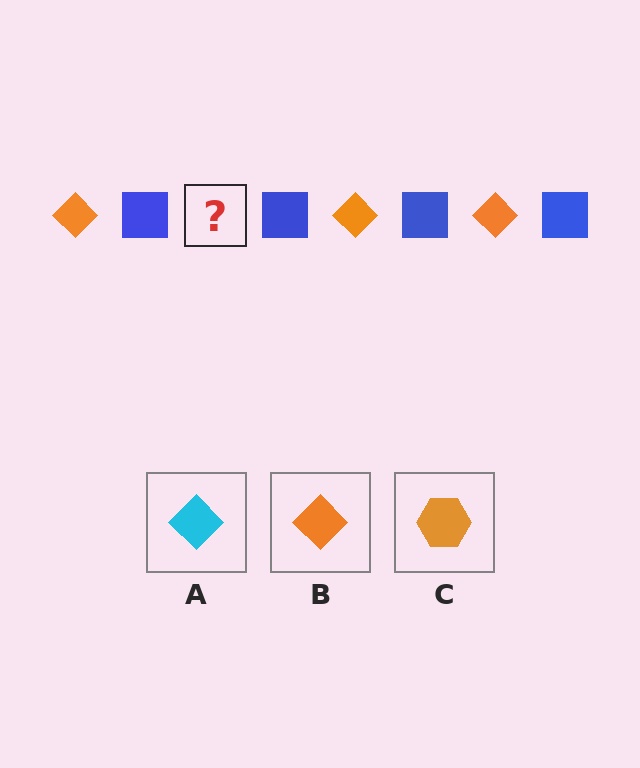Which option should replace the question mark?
Option B.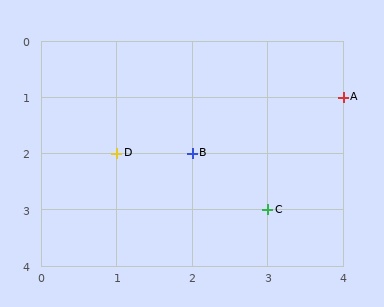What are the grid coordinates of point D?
Point D is at grid coordinates (1, 2).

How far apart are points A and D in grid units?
Points A and D are 3 columns and 1 row apart (about 3.2 grid units diagonally).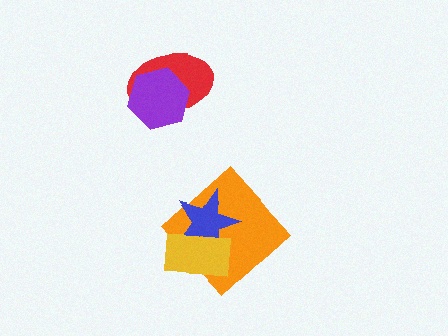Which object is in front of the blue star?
The yellow rectangle is in front of the blue star.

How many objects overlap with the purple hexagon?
1 object overlaps with the purple hexagon.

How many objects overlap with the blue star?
2 objects overlap with the blue star.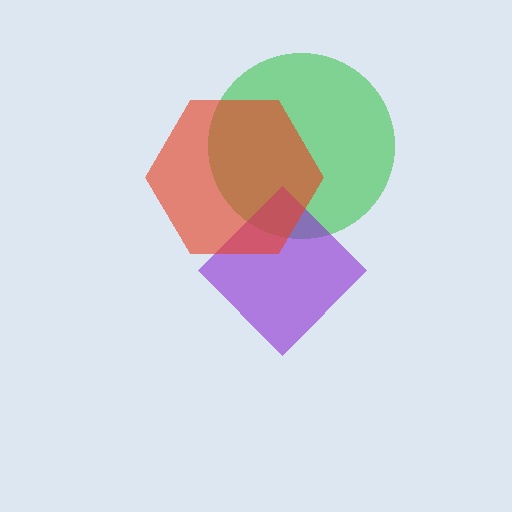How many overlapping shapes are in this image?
There are 3 overlapping shapes in the image.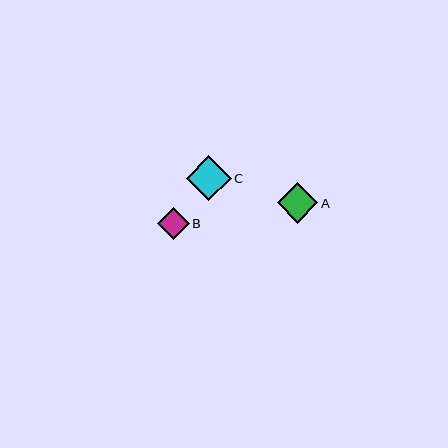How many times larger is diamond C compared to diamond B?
Diamond C is approximately 1.4 times the size of diamond B.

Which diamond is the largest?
Diamond C is the largest with a size of approximately 45 pixels.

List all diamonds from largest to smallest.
From largest to smallest: C, A, B.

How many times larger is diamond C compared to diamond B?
Diamond C is approximately 1.4 times the size of diamond B.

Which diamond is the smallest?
Diamond B is the smallest with a size of approximately 31 pixels.